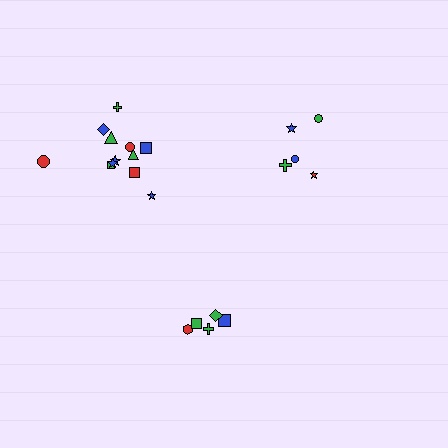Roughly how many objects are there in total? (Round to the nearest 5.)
Roughly 20 objects in total.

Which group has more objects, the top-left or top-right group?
The top-left group.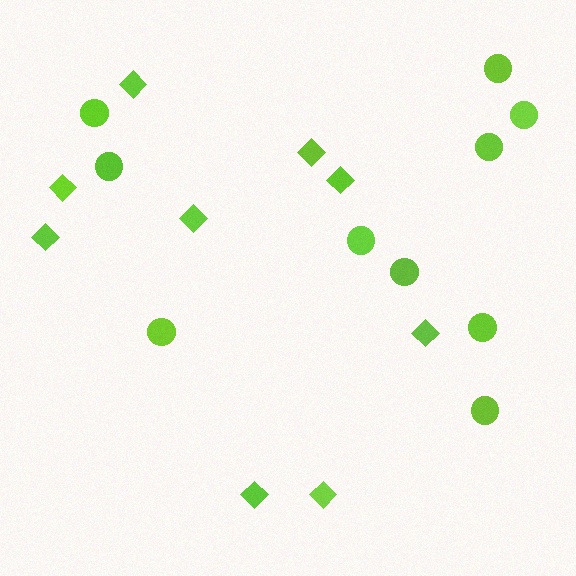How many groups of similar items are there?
There are 2 groups: one group of circles (10) and one group of diamonds (9).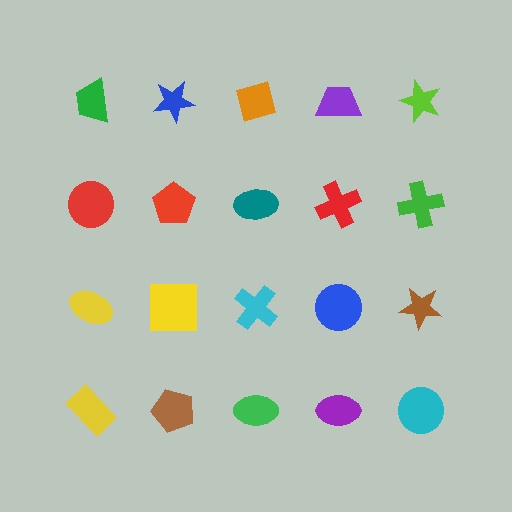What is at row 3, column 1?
A yellow ellipse.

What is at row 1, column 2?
A blue star.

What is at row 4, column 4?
A purple ellipse.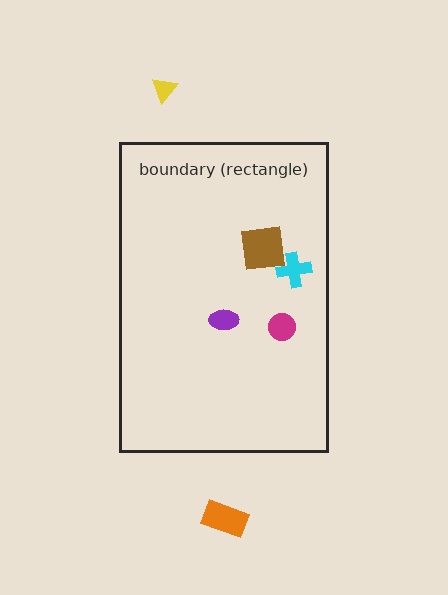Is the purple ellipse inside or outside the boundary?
Inside.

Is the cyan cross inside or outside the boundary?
Inside.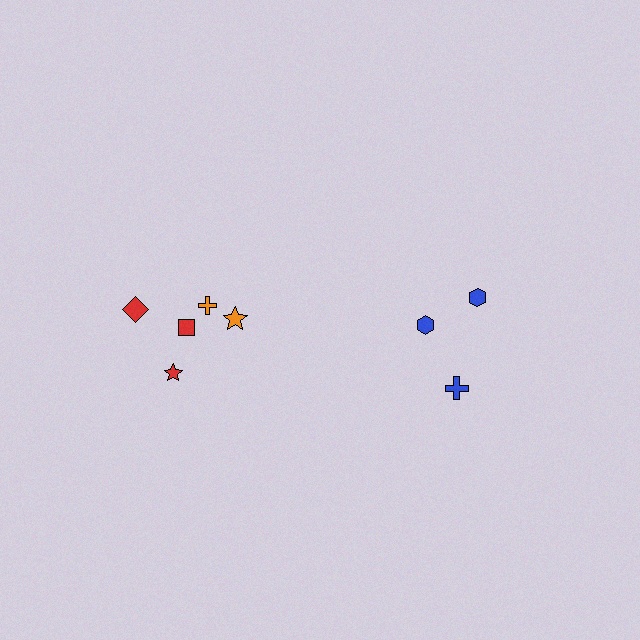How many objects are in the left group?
There are 5 objects.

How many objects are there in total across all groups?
There are 8 objects.